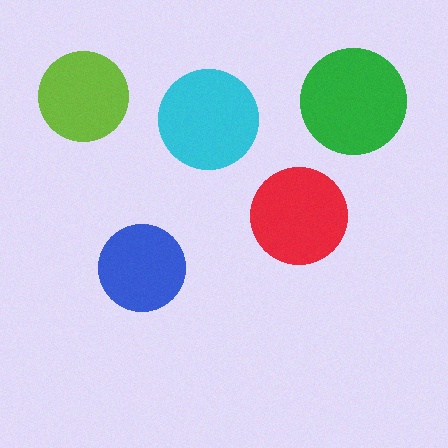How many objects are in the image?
There are 5 objects in the image.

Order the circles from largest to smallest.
the green one, the cyan one, the red one, the lime one, the blue one.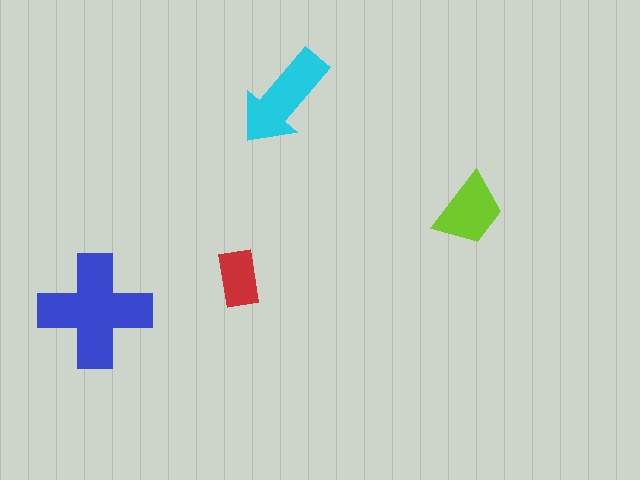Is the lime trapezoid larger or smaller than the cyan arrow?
Smaller.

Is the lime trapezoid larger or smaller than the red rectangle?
Larger.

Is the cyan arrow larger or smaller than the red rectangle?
Larger.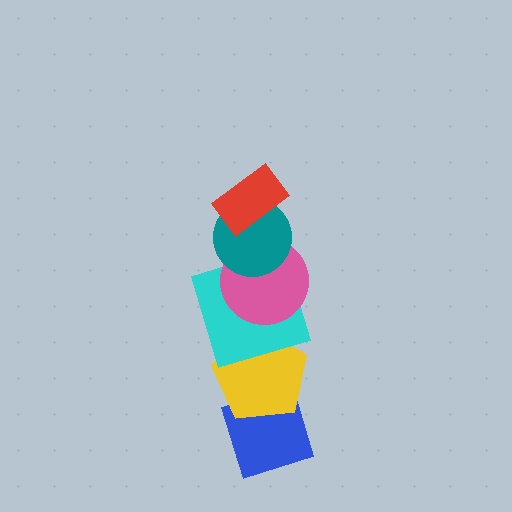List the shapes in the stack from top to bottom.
From top to bottom: the red rectangle, the teal circle, the pink circle, the cyan square, the yellow pentagon, the blue diamond.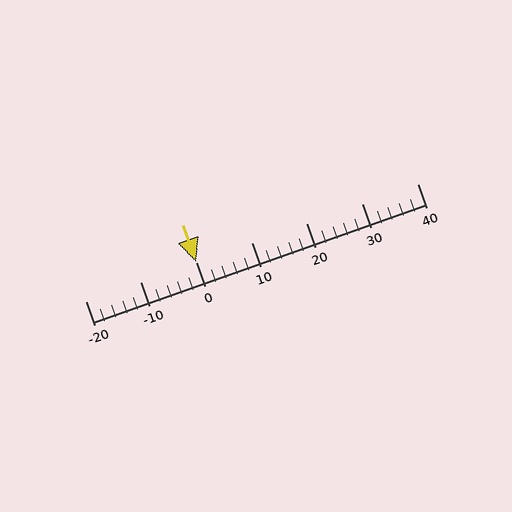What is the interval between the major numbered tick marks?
The major tick marks are spaced 10 units apart.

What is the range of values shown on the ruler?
The ruler shows values from -20 to 40.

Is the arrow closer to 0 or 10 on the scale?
The arrow is closer to 0.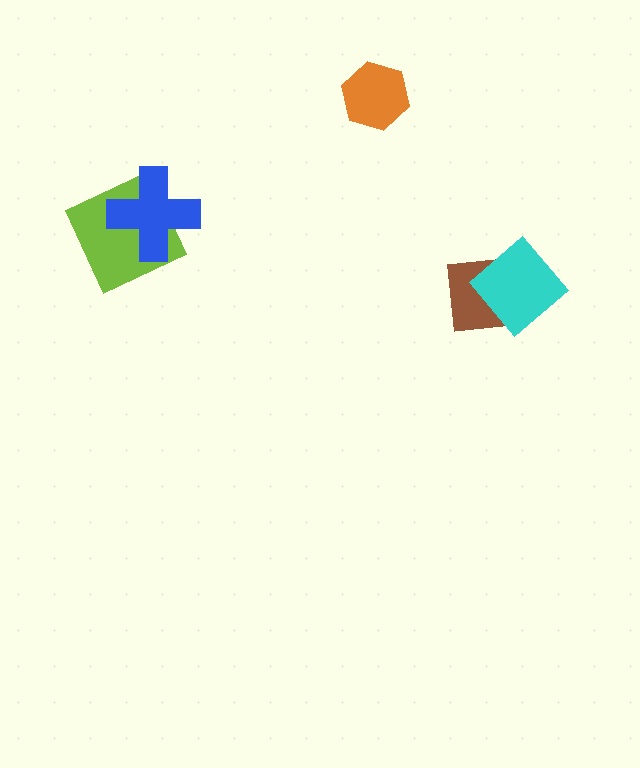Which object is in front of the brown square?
The cyan diamond is in front of the brown square.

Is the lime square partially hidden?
Yes, it is partially covered by another shape.